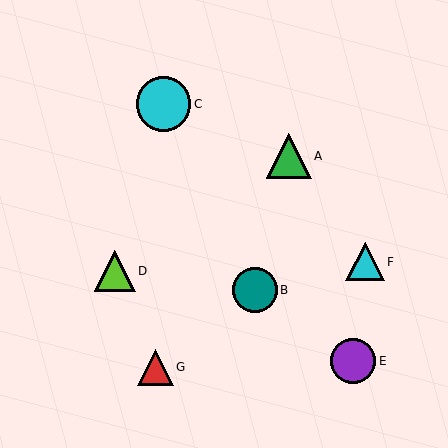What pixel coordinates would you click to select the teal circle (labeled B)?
Click at (255, 290) to select the teal circle B.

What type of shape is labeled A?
Shape A is a green triangle.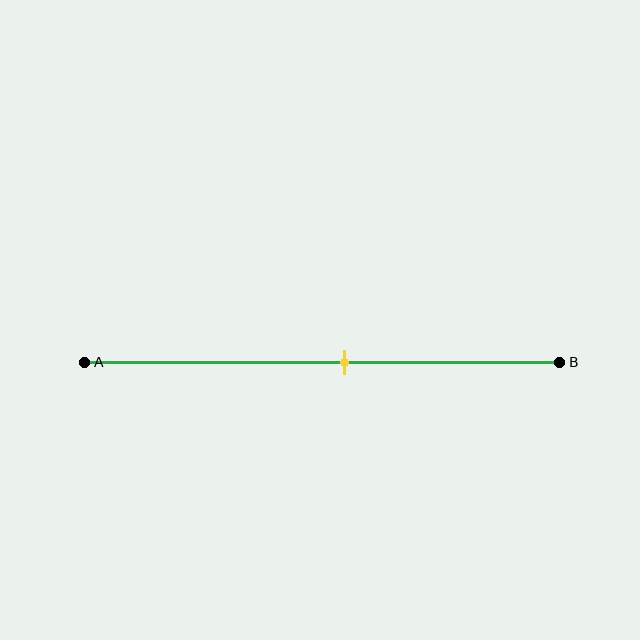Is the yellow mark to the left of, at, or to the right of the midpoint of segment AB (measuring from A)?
The yellow mark is to the right of the midpoint of segment AB.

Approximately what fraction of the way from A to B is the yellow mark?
The yellow mark is approximately 55% of the way from A to B.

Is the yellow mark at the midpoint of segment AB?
No, the mark is at about 55% from A, not at the 50% midpoint.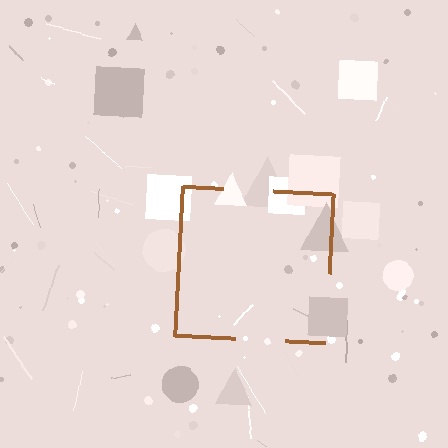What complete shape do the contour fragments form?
The contour fragments form a square.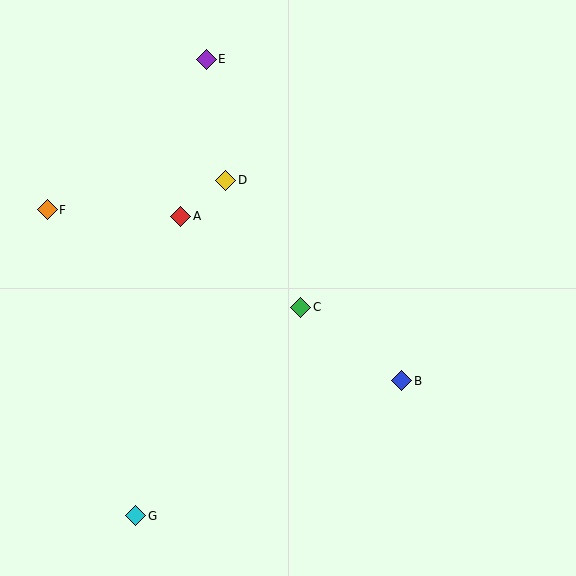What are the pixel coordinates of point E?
Point E is at (206, 59).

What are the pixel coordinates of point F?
Point F is at (47, 210).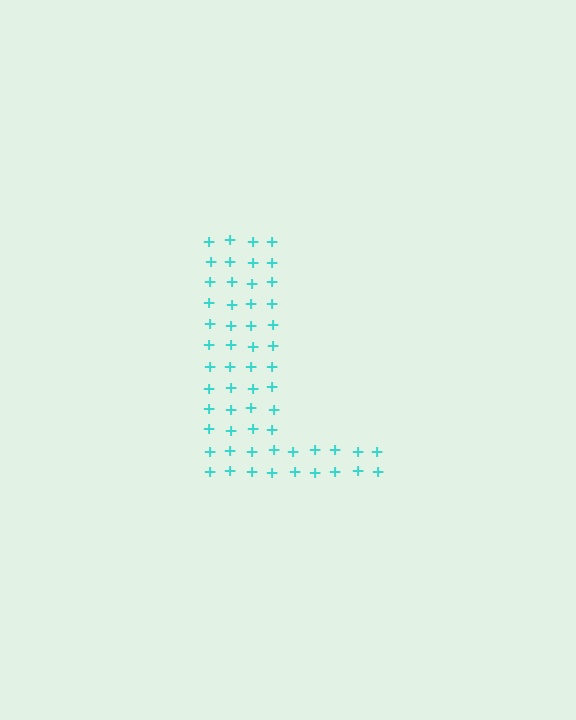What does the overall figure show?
The overall figure shows the letter L.